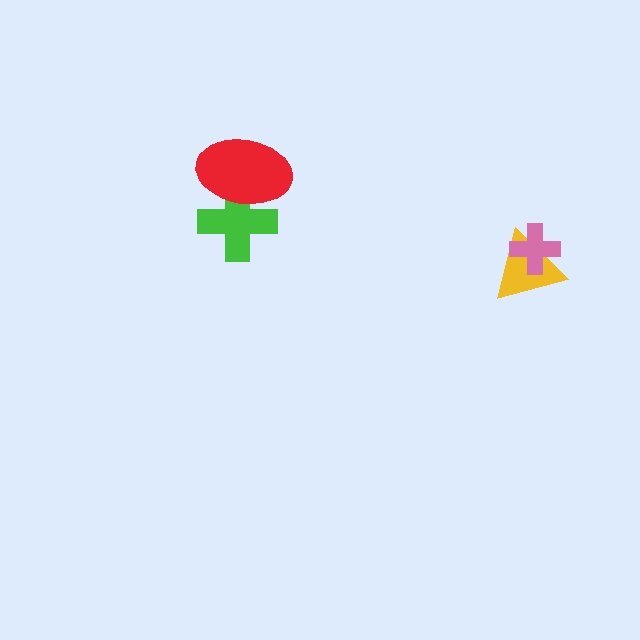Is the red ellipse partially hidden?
No, no other shape covers it.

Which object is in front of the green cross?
The red ellipse is in front of the green cross.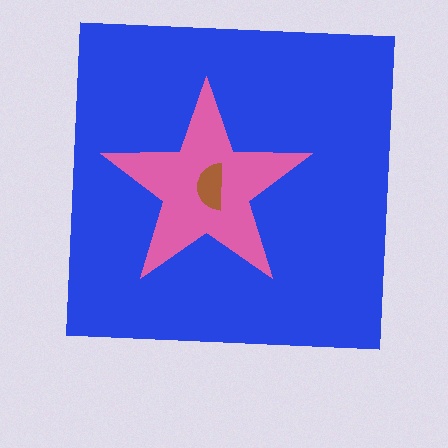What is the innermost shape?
The brown semicircle.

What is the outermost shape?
The blue square.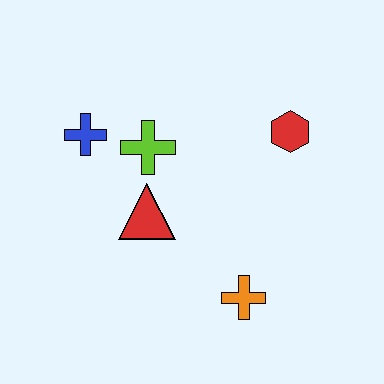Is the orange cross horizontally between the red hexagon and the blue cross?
Yes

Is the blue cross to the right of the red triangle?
No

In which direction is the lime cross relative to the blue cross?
The lime cross is to the right of the blue cross.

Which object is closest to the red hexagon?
The lime cross is closest to the red hexagon.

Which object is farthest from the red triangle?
The red hexagon is farthest from the red triangle.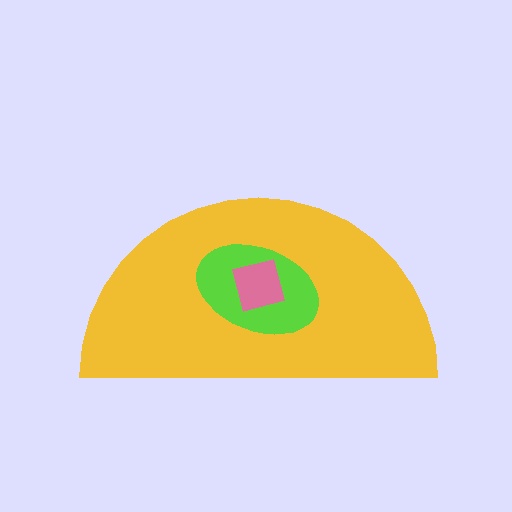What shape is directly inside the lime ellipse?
The pink square.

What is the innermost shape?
The pink square.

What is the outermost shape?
The yellow semicircle.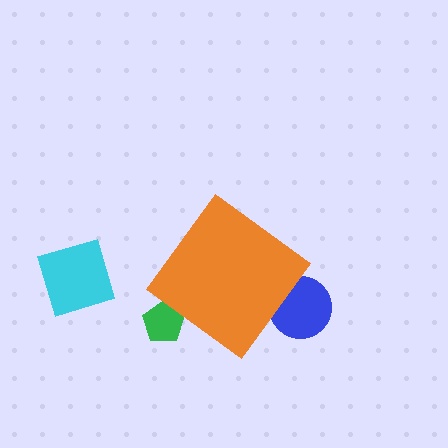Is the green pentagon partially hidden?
Yes, the green pentagon is partially hidden behind the orange diamond.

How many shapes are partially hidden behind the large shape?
2 shapes are partially hidden.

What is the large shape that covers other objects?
An orange diamond.